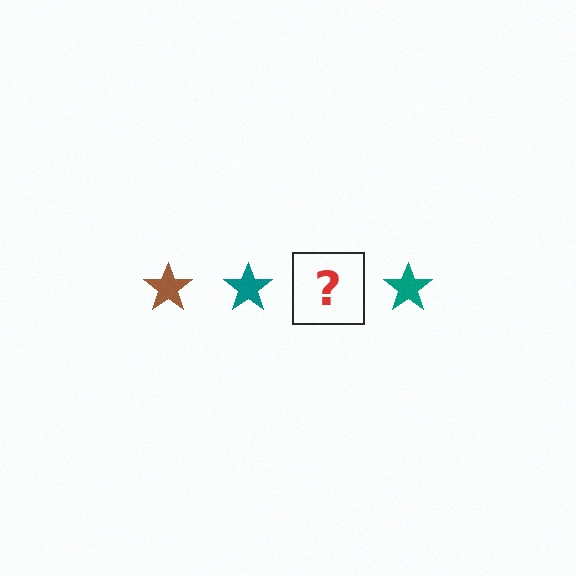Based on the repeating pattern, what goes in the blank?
The blank should be a brown star.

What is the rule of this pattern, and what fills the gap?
The rule is that the pattern cycles through brown, teal stars. The gap should be filled with a brown star.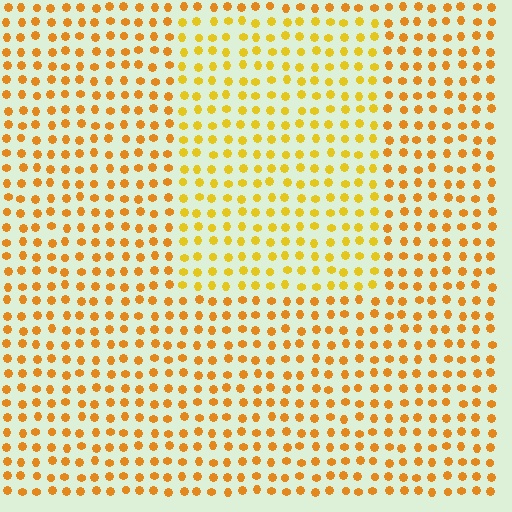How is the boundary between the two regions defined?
The boundary is defined purely by a slight shift in hue (about 19 degrees). Spacing, size, and orientation are identical on both sides.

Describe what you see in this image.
The image is filled with small orange elements in a uniform arrangement. A rectangle-shaped region is visible where the elements are tinted to a slightly different hue, forming a subtle color boundary.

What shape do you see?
I see a rectangle.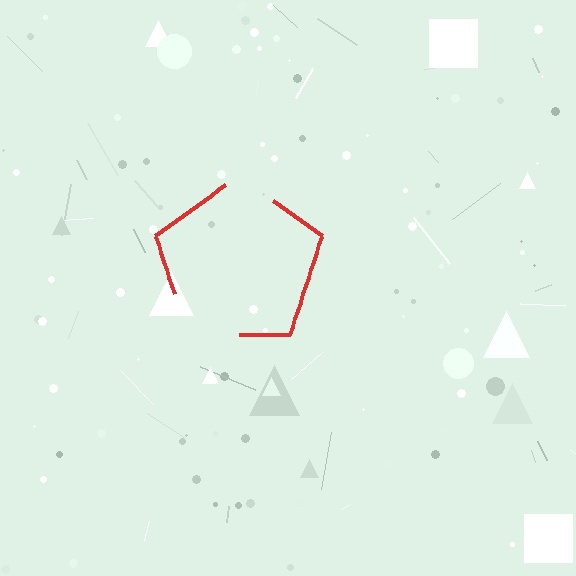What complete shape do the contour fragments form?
The contour fragments form a pentagon.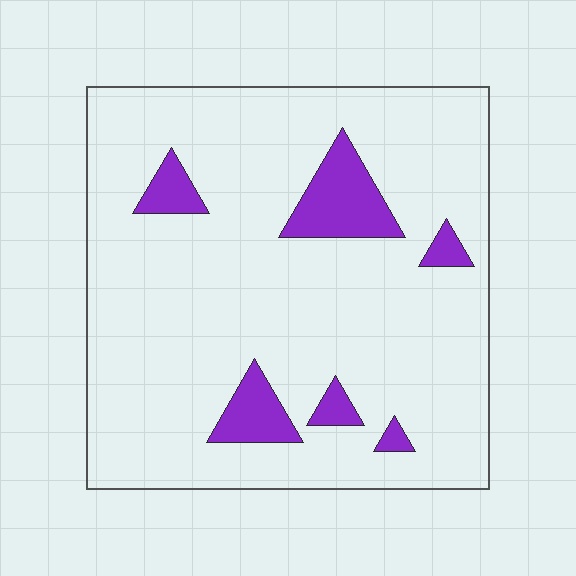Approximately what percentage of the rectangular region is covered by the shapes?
Approximately 10%.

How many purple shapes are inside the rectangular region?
6.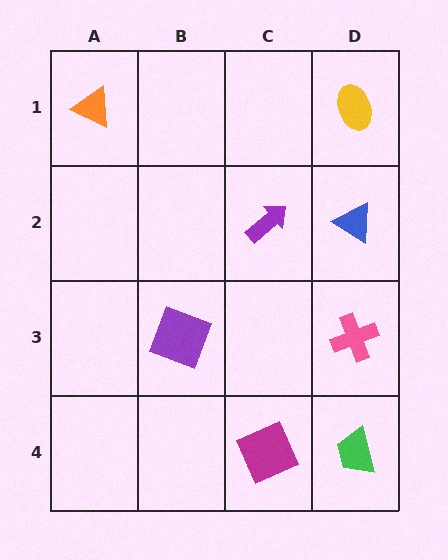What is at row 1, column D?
A yellow ellipse.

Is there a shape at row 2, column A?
No, that cell is empty.